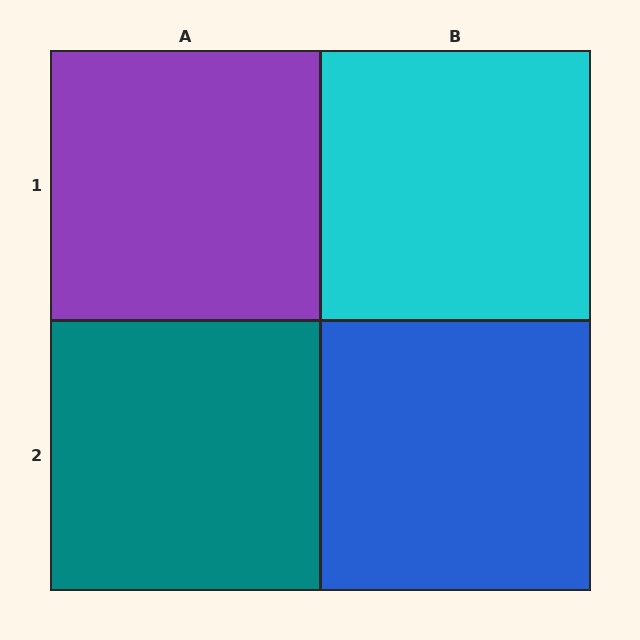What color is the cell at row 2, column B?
Blue.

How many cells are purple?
1 cell is purple.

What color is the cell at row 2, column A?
Teal.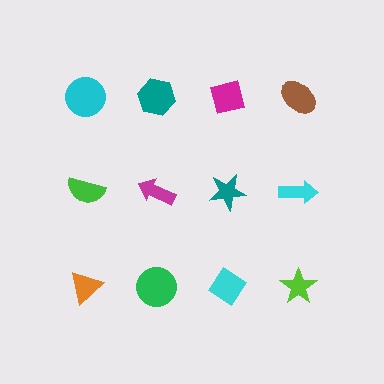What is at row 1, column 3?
A magenta square.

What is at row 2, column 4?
A cyan arrow.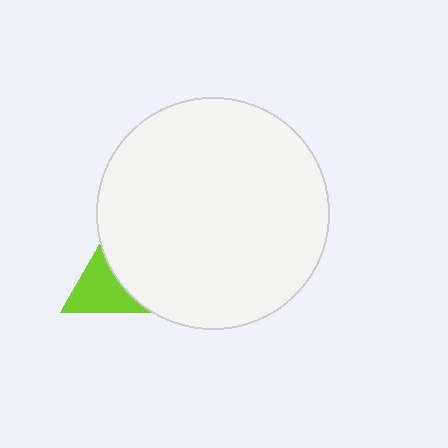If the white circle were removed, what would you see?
You would see the complete lime triangle.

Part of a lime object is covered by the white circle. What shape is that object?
It is a triangle.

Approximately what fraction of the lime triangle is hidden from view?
Roughly 60% of the lime triangle is hidden behind the white circle.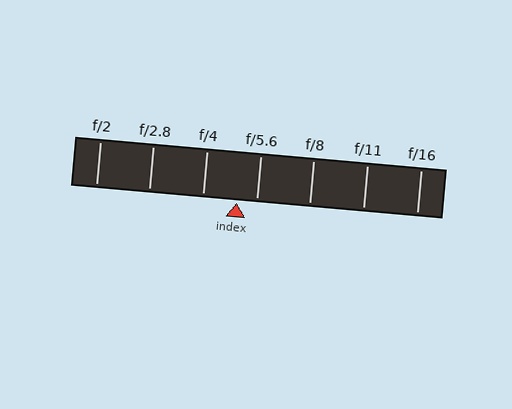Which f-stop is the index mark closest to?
The index mark is closest to f/5.6.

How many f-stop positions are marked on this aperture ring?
There are 7 f-stop positions marked.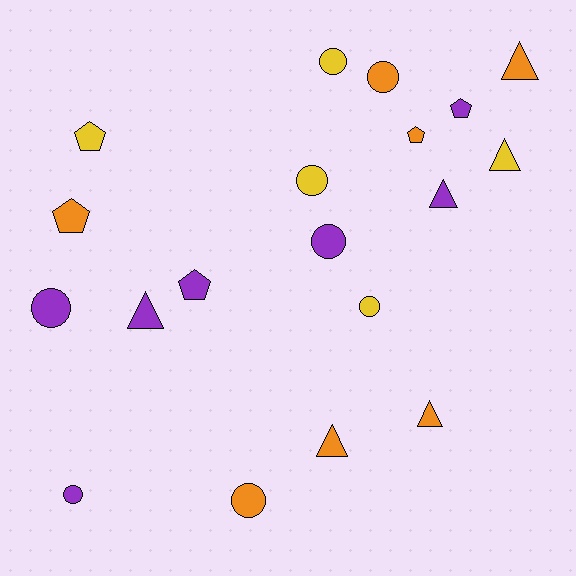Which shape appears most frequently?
Circle, with 8 objects.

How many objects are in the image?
There are 19 objects.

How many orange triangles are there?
There are 3 orange triangles.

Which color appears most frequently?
Orange, with 7 objects.